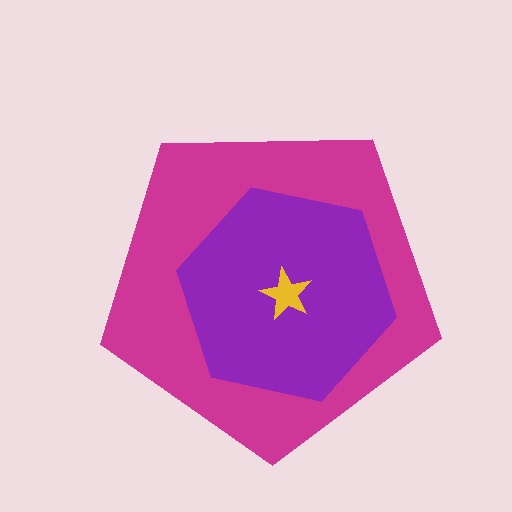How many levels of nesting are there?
3.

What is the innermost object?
The yellow star.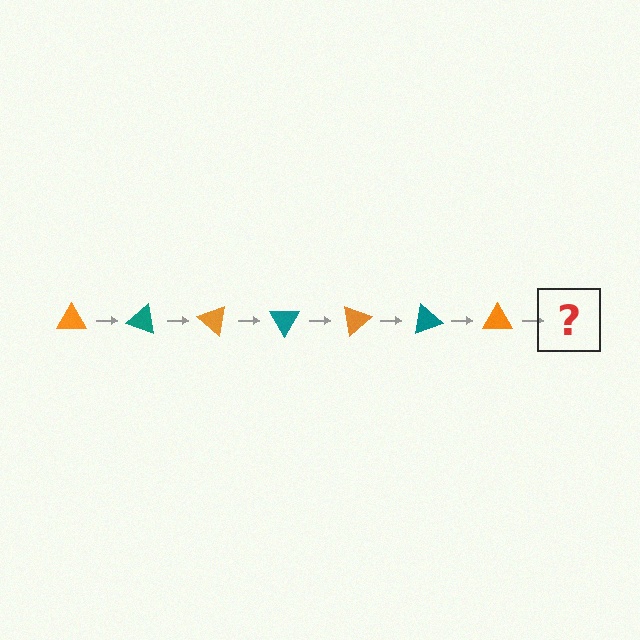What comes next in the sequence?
The next element should be a teal triangle, rotated 140 degrees from the start.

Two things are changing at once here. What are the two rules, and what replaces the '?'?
The two rules are that it rotates 20 degrees each step and the color cycles through orange and teal. The '?' should be a teal triangle, rotated 140 degrees from the start.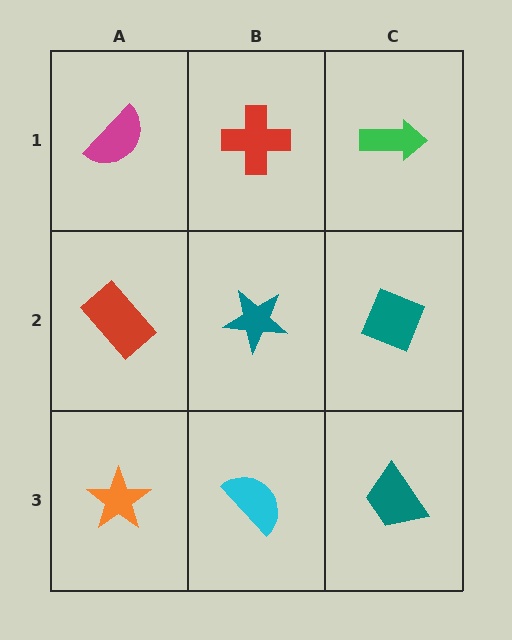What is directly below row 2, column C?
A teal trapezoid.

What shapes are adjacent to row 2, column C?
A green arrow (row 1, column C), a teal trapezoid (row 3, column C), a teal star (row 2, column B).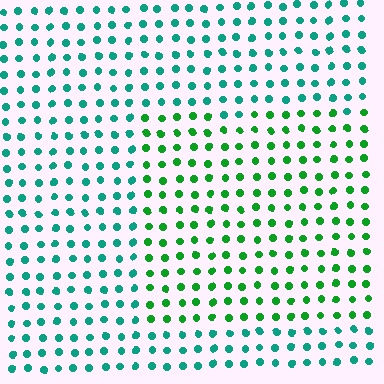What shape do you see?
I see a rectangle.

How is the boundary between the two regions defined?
The boundary is defined purely by a slight shift in hue (about 40 degrees). Spacing, size, and orientation are identical on both sides.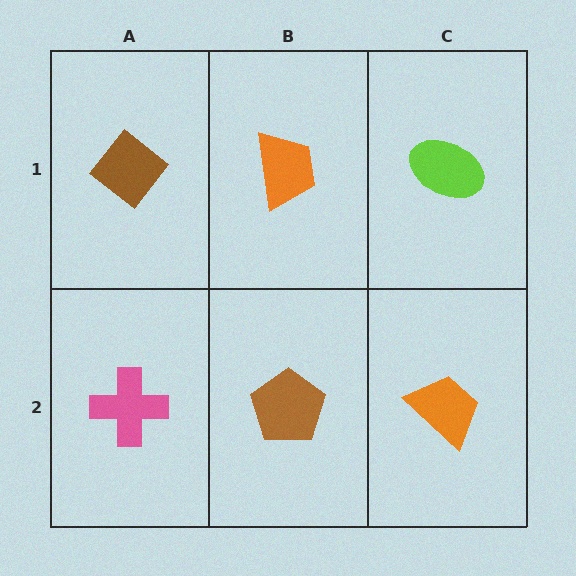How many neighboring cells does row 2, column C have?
2.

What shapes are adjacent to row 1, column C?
An orange trapezoid (row 2, column C), an orange trapezoid (row 1, column B).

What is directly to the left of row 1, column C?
An orange trapezoid.